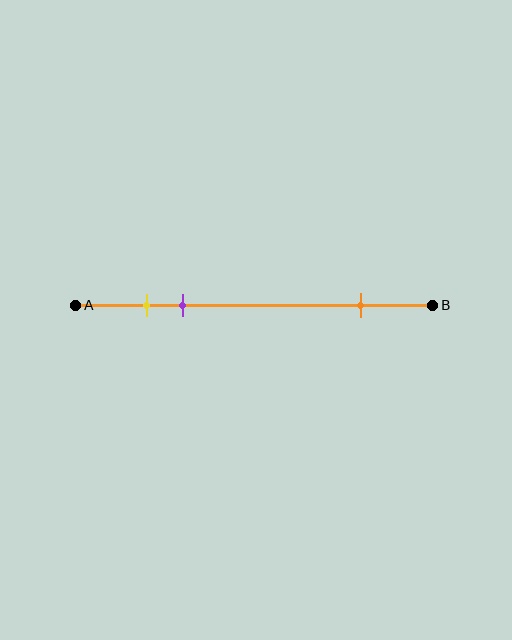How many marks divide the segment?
There are 3 marks dividing the segment.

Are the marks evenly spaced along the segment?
No, the marks are not evenly spaced.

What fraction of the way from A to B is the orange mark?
The orange mark is approximately 80% (0.8) of the way from A to B.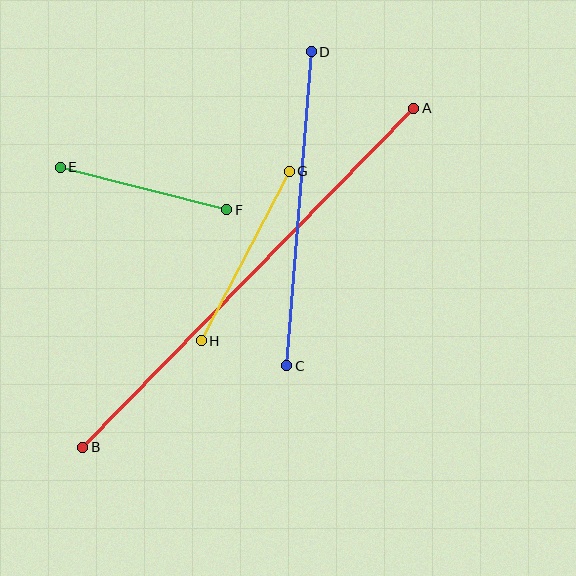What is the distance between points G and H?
The distance is approximately 191 pixels.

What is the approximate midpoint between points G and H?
The midpoint is at approximately (245, 256) pixels.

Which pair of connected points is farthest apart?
Points A and B are farthest apart.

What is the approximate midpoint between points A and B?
The midpoint is at approximately (248, 278) pixels.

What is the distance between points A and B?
The distance is approximately 474 pixels.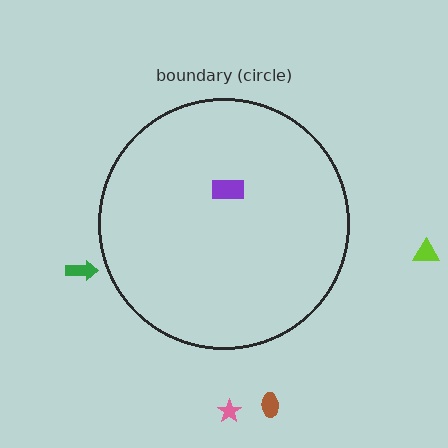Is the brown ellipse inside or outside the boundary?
Outside.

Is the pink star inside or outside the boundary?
Outside.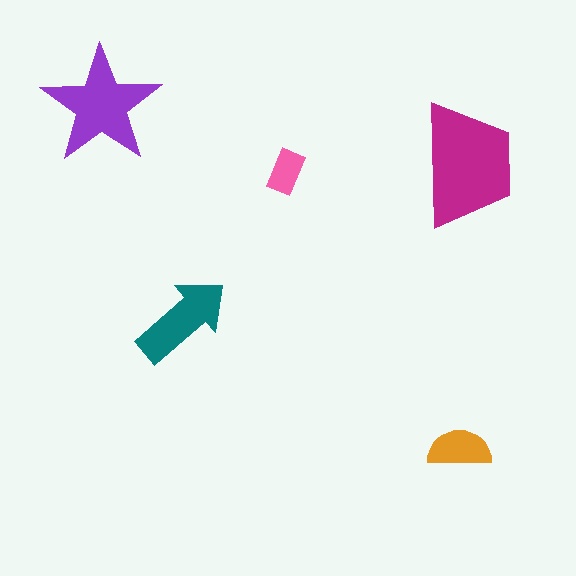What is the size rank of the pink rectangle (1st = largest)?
5th.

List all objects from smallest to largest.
The pink rectangle, the orange semicircle, the teal arrow, the purple star, the magenta trapezoid.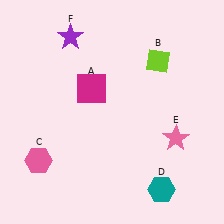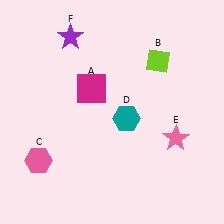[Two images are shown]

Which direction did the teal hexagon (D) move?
The teal hexagon (D) moved up.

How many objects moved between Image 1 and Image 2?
1 object moved between the two images.